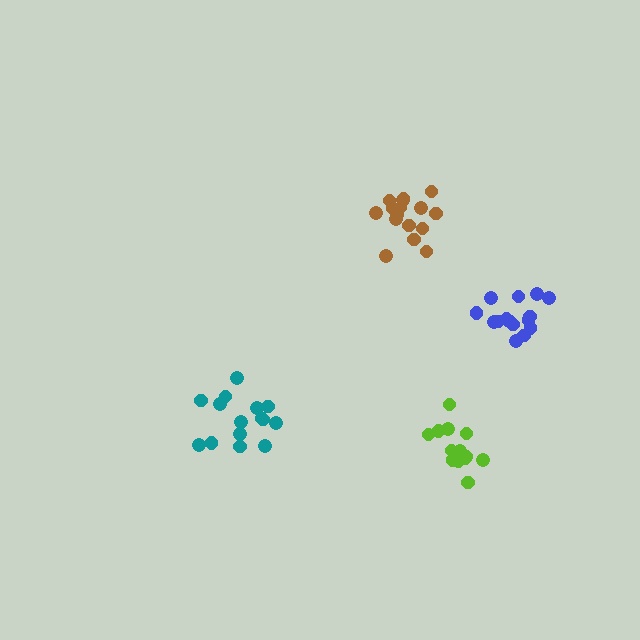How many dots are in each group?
Group 1: 16 dots, Group 2: 13 dots, Group 3: 15 dots, Group 4: 15 dots (59 total).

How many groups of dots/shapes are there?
There are 4 groups.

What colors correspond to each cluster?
The clusters are colored: brown, lime, blue, teal.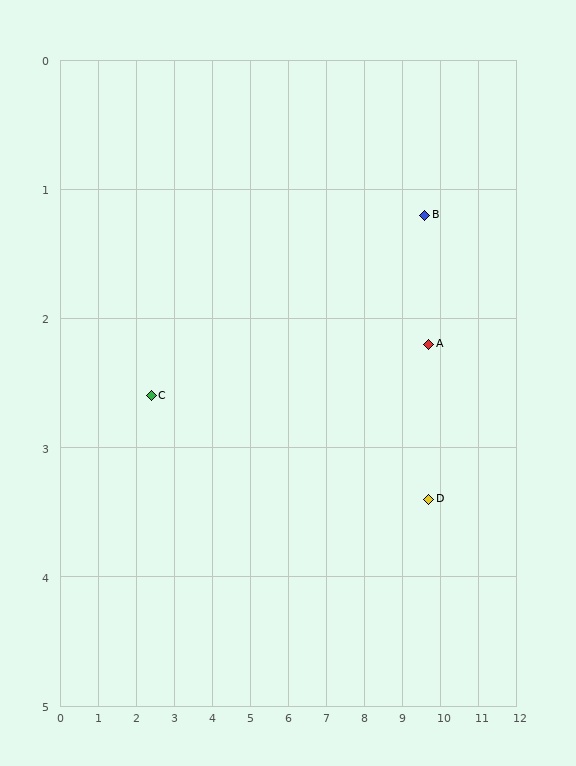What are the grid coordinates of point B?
Point B is at approximately (9.6, 1.2).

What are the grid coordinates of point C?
Point C is at approximately (2.4, 2.6).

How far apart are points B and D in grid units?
Points B and D are about 2.2 grid units apart.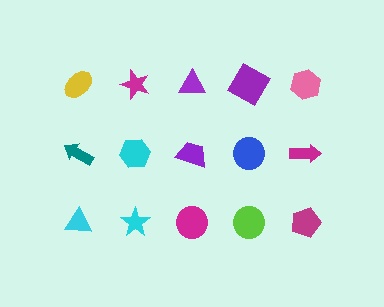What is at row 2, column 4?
A blue circle.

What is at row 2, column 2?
A cyan hexagon.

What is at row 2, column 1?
A teal arrow.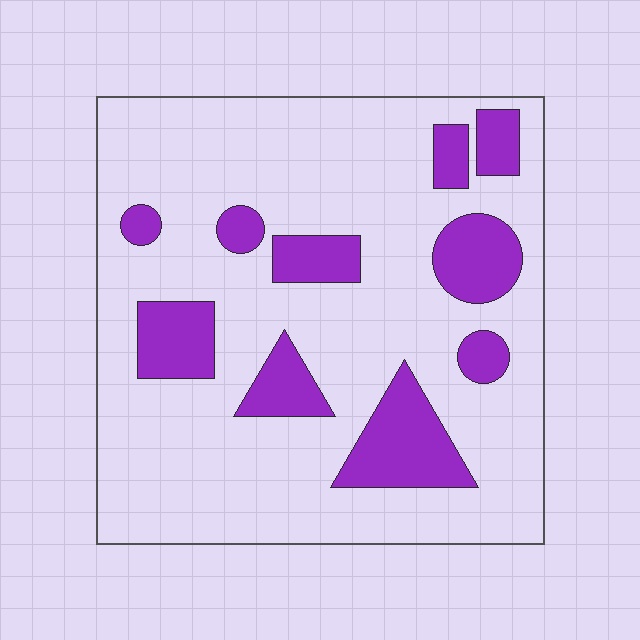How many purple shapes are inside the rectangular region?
10.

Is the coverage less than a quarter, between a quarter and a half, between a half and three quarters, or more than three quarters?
Less than a quarter.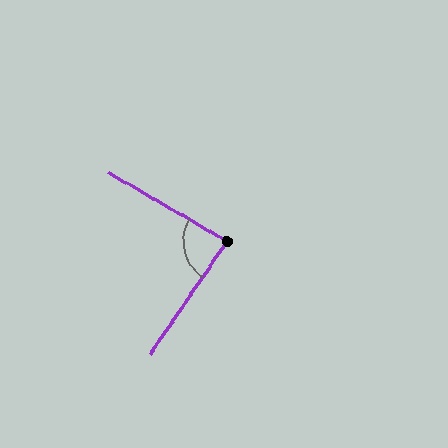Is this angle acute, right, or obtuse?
It is approximately a right angle.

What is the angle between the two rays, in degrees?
Approximately 86 degrees.